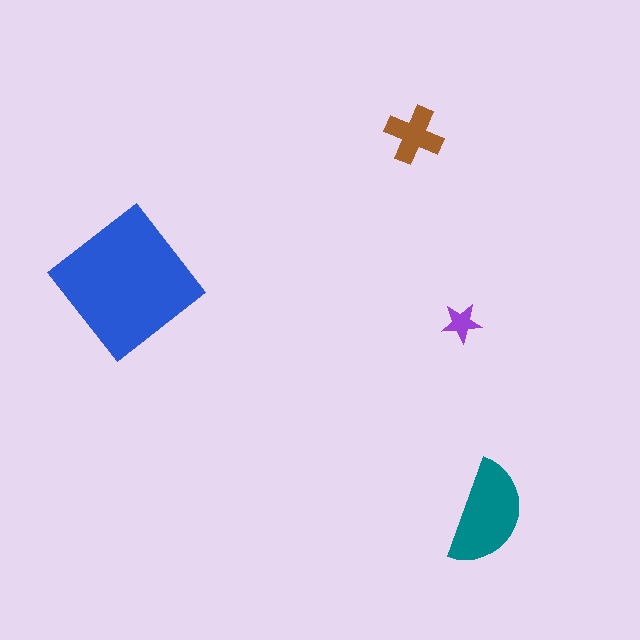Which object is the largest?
The blue diamond.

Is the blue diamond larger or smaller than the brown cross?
Larger.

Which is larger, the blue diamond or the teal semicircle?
The blue diamond.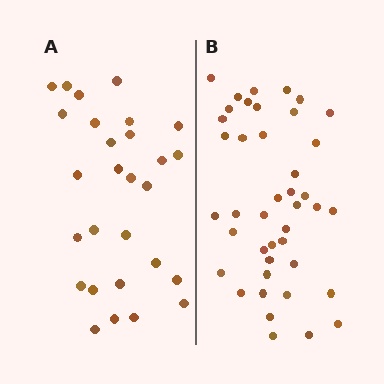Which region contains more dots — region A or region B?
Region B (the right region) has more dots.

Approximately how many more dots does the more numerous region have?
Region B has approximately 15 more dots than region A.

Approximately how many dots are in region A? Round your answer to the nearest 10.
About 30 dots. (The exact count is 28, which rounds to 30.)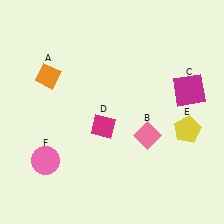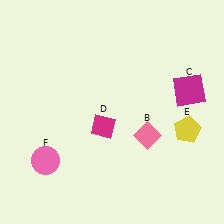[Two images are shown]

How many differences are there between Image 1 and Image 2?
There is 1 difference between the two images.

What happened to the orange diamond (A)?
The orange diamond (A) was removed in Image 2. It was in the top-left area of Image 1.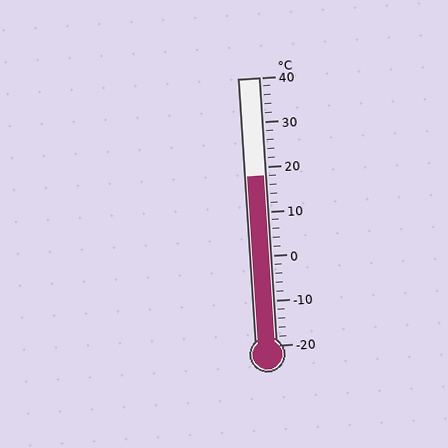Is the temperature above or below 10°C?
The temperature is above 10°C.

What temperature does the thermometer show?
The thermometer shows approximately 18°C.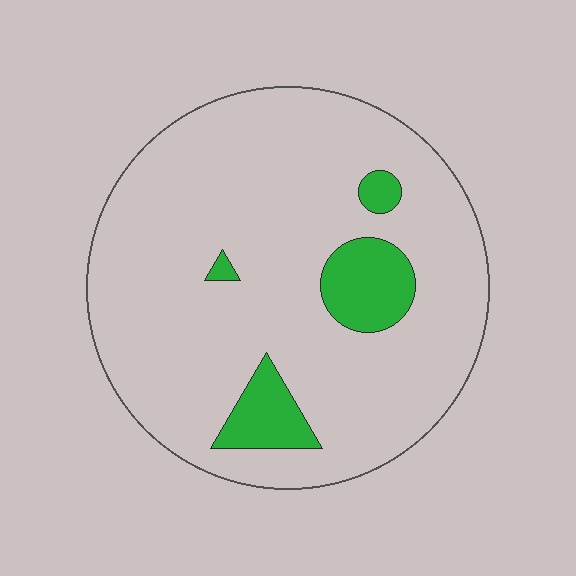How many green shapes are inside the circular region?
4.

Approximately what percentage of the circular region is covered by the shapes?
Approximately 10%.